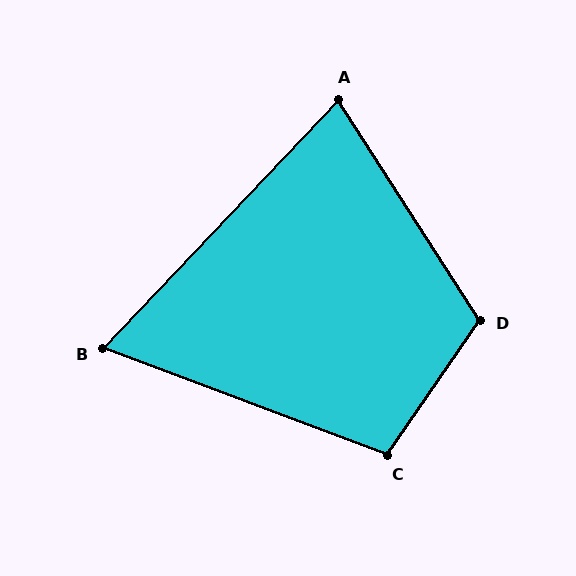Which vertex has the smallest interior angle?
B, at approximately 67 degrees.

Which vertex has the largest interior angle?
D, at approximately 113 degrees.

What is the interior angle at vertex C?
Approximately 104 degrees (obtuse).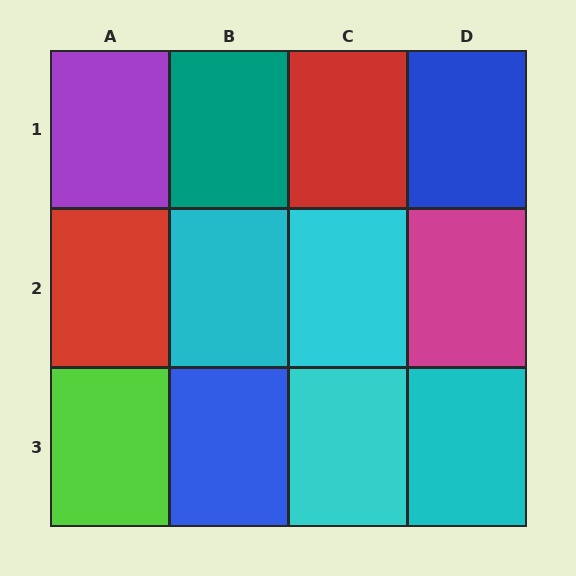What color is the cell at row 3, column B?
Blue.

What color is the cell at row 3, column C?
Cyan.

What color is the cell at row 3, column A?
Lime.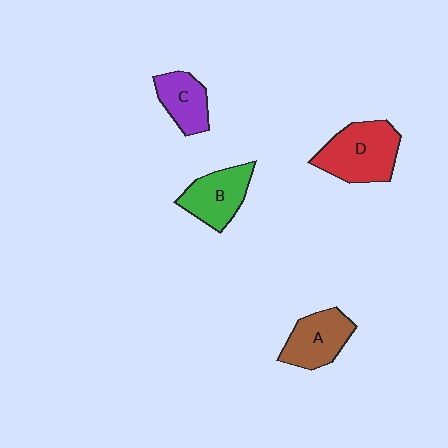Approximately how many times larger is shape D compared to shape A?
Approximately 1.3 times.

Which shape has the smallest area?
Shape C (purple).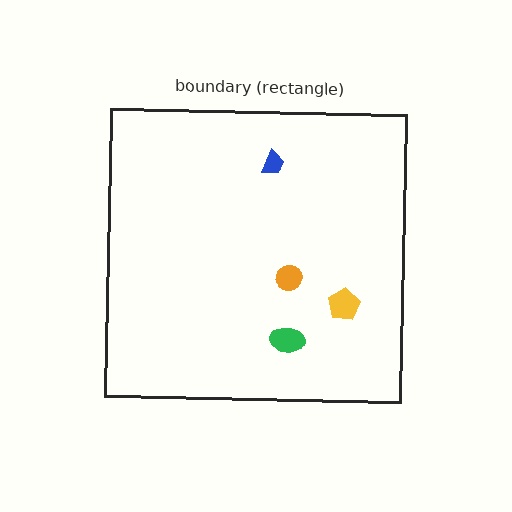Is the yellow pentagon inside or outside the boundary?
Inside.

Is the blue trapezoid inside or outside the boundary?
Inside.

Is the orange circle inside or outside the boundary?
Inside.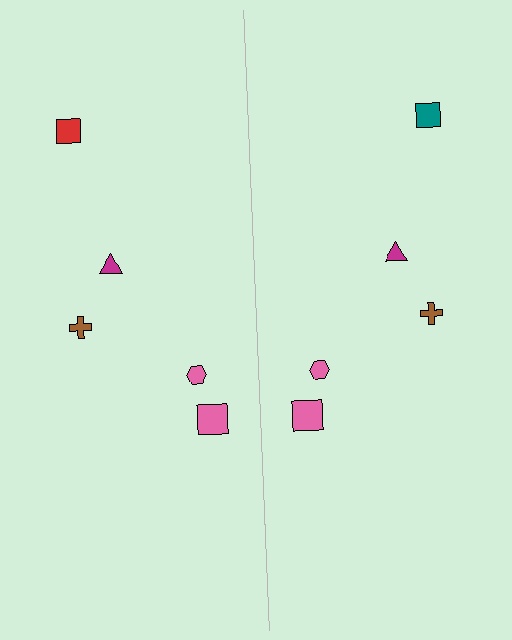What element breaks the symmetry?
The teal square on the right side breaks the symmetry — its mirror counterpart is red.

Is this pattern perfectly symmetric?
No, the pattern is not perfectly symmetric. The teal square on the right side breaks the symmetry — its mirror counterpart is red.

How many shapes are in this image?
There are 10 shapes in this image.